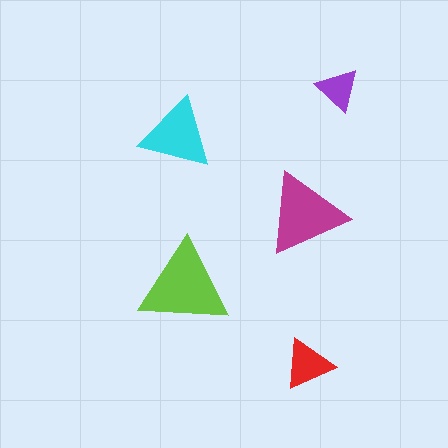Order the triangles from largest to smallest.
the lime one, the magenta one, the cyan one, the red one, the purple one.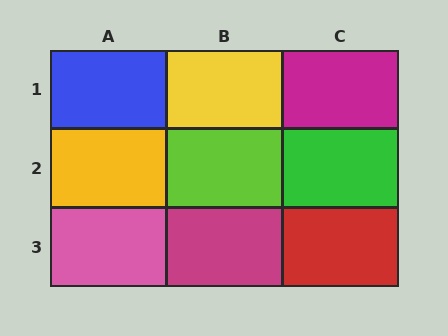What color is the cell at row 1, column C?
Magenta.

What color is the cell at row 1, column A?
Blue.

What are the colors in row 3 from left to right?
Pink, magenta, red.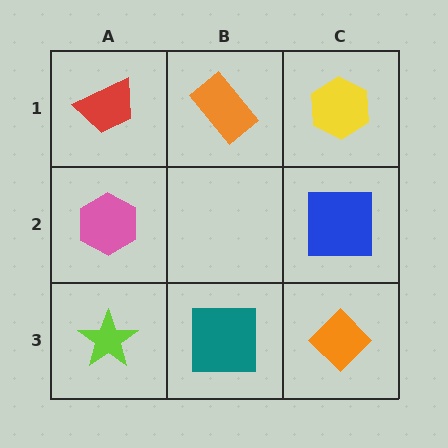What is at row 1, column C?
A yellow hexagon.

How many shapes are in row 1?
3 shapes.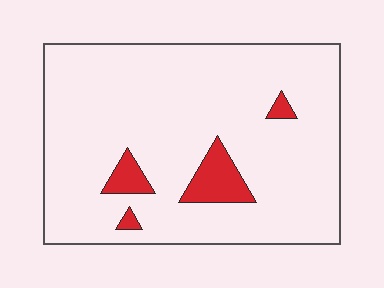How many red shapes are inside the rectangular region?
4.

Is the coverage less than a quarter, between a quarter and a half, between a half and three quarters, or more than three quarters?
Less than a quarter.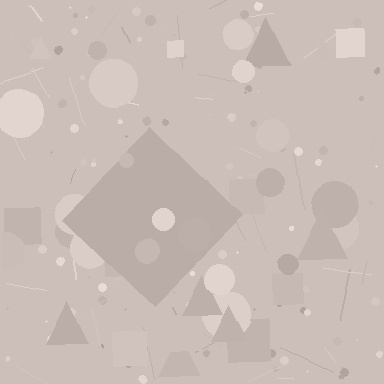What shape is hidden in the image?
A diamond is hidden in the image.